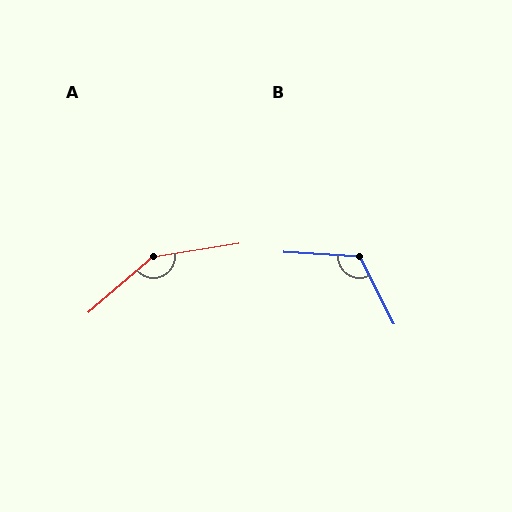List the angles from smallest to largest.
B (120°), A (148°).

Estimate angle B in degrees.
Approximately 120 degrees.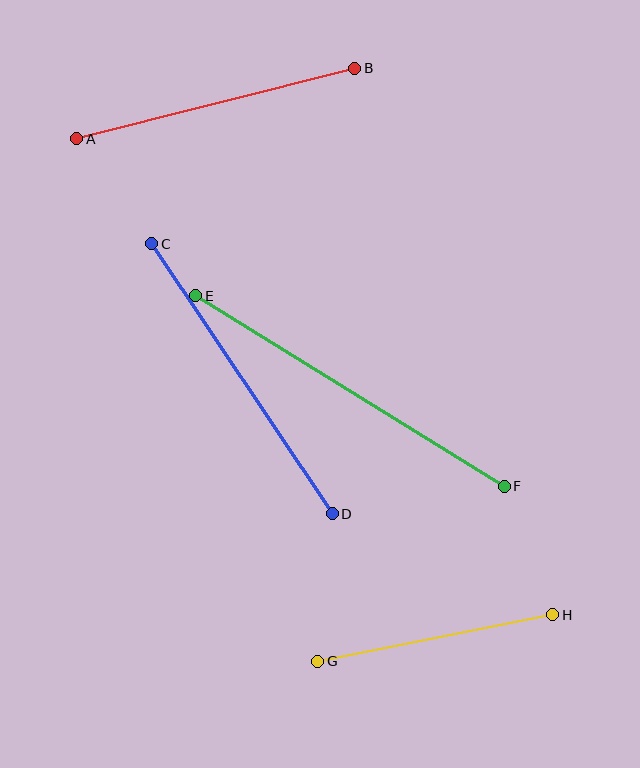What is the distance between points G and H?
The distance is approximately 239 pixels.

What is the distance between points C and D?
The distance is approximately 325 pixels.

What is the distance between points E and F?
The distance is approximately 363 pixels.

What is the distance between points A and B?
The distance is approximately 287 pixels.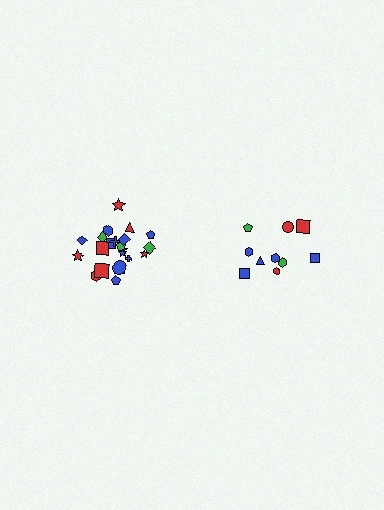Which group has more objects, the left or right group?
The left group.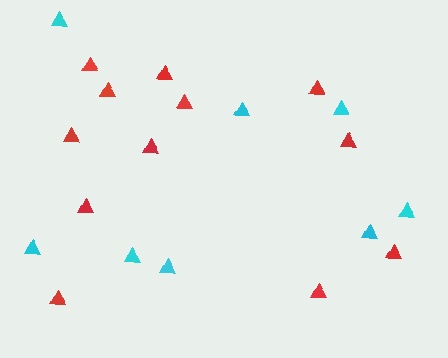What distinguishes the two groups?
There are 2 groups: one group of red triangles (12) and one group of cyan triangles (8).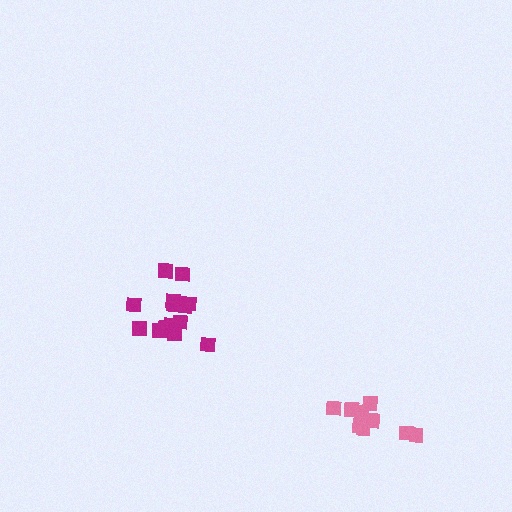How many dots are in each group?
Group 1: 15 dots, Group 2: 10 dots (25 total).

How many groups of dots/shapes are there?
There are 2 groups.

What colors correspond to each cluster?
The clusters are colored: magenta, pink.